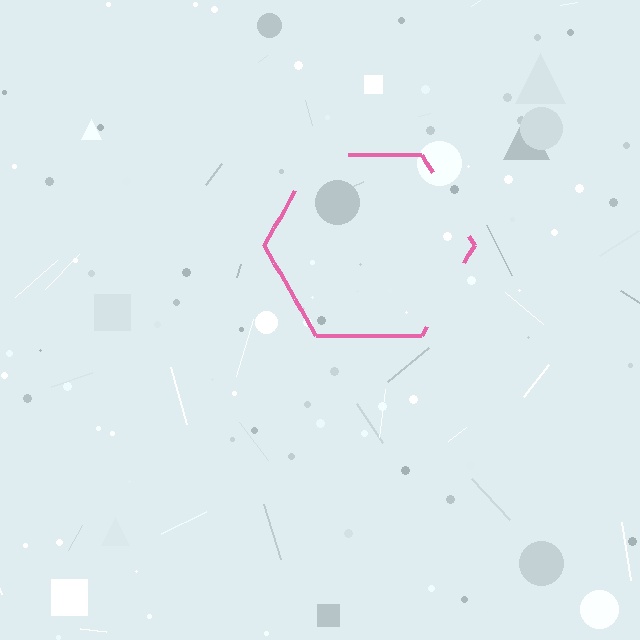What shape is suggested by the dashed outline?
The dashed outline suggests a hexagon.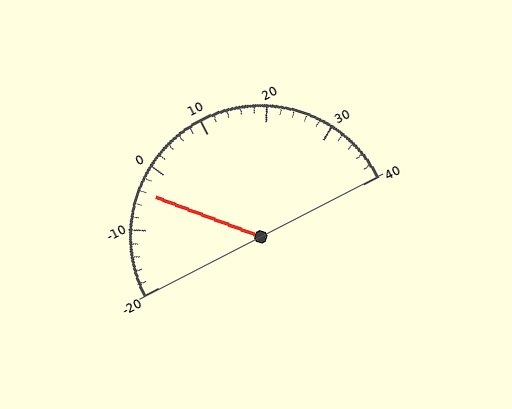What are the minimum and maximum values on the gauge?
The gauge ranges from -20 to 40.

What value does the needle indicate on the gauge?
The needle indicates approximately -4.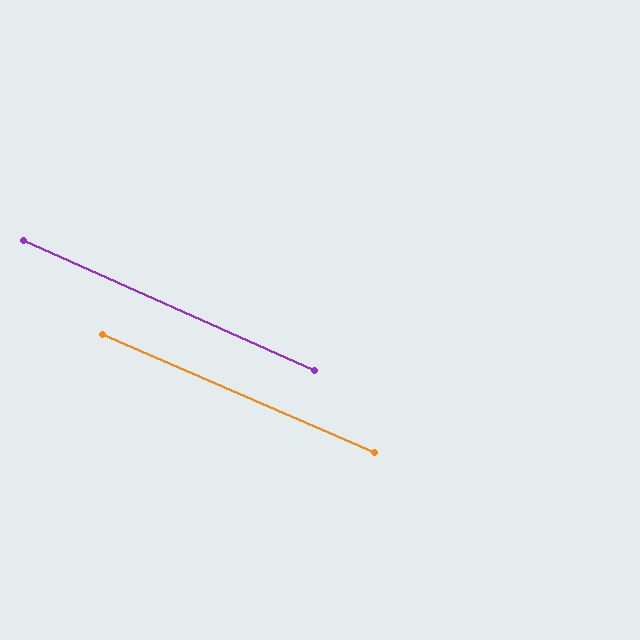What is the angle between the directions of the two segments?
Approximately 1 degree.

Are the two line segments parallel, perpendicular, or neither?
Parallel — their directions differ by only 0.6°.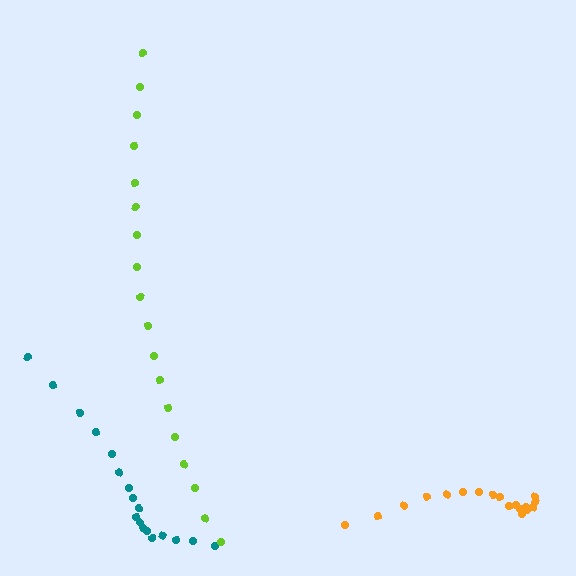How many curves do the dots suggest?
There are 3 distinct paths.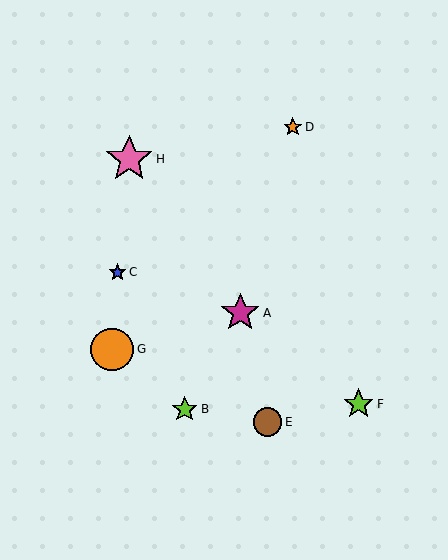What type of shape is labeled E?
Shape E is a brown circle.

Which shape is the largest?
The pink star (labeled H) is the largest.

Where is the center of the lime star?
The center of the lime star is at (359, 404).